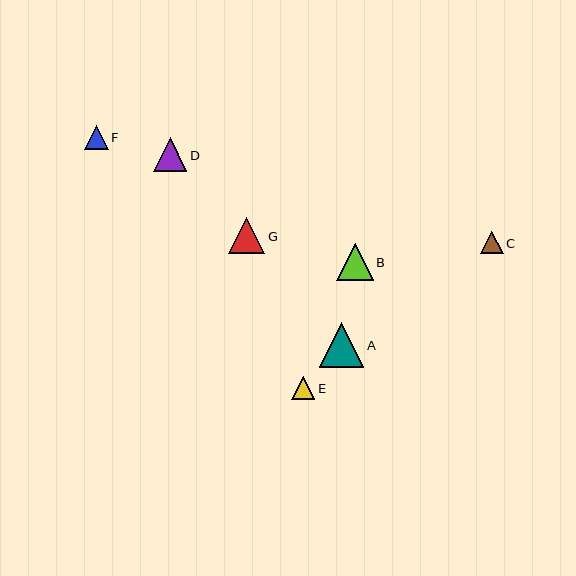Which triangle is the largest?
Triangle A is the largest with a size of approximately 45 pixels.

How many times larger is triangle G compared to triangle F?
Triangle G is approximately 1.5 times the size of triangle F.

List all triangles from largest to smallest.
From largest to smallest: A, B, G, D, F, E, C.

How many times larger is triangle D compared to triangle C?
Triangle D is approximately 1.5 times the size of triangle C.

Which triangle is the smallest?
Triangle C is the smallest with a size of approximately 22 pixels.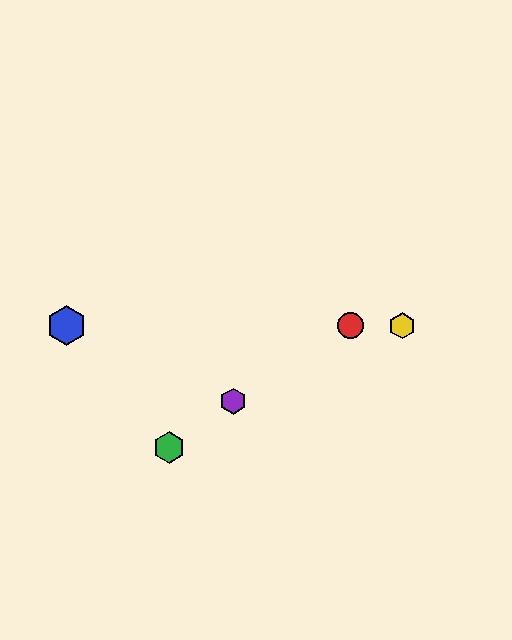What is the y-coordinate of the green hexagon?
The green hexagon is at y≈448.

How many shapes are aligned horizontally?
3 shapes (the red circle, the blue hexagon, the yellow hexagon) are aligned horizontally.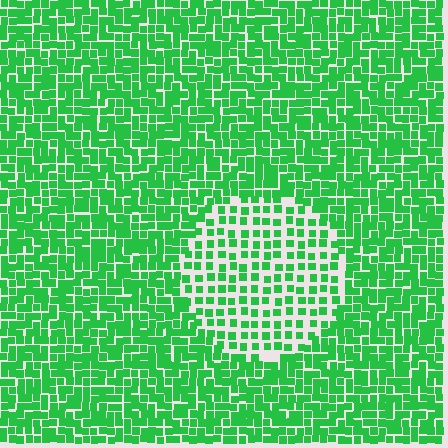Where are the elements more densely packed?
The elements are more densely packed outside the circle boundary.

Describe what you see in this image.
The image contains small green elements arranged at two different densities. A circle-shaped region is visible where the elements are less densely packed than the surrounding area.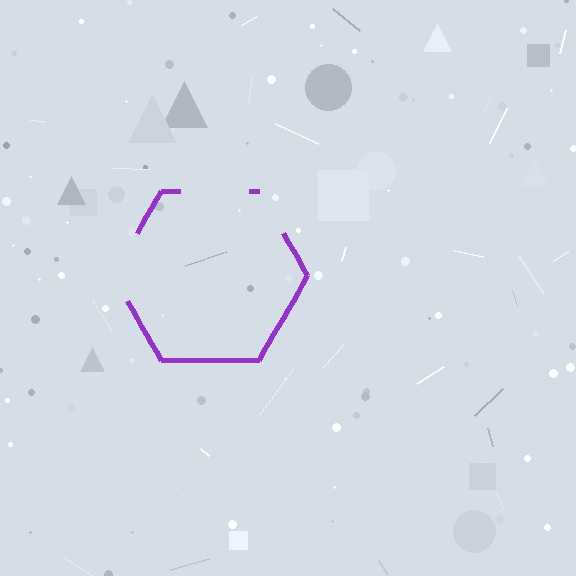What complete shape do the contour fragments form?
The contour fragments form a hexagon.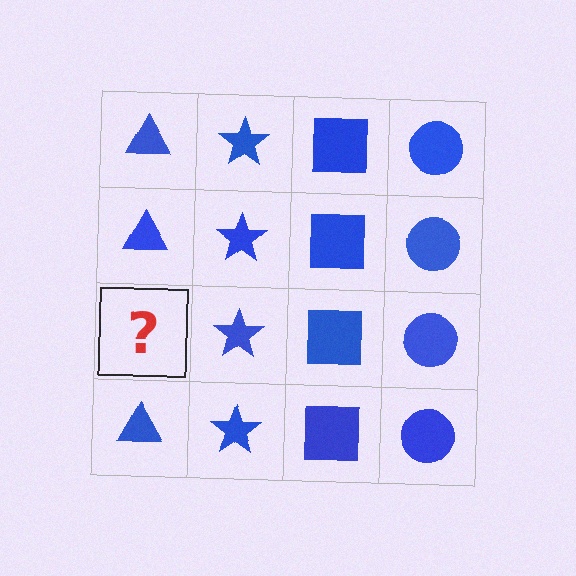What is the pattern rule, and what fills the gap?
The rule is that each column has a consistent shape. The gap should be filled with a blue triangle.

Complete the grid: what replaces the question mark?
The question mark should be replaced with a blue triangle.